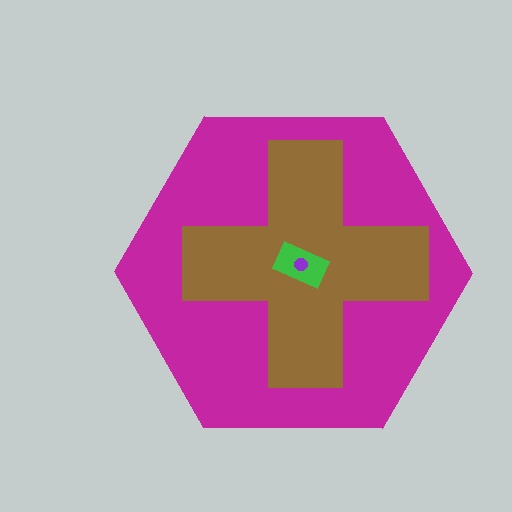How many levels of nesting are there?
4.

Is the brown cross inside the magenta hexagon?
Yes.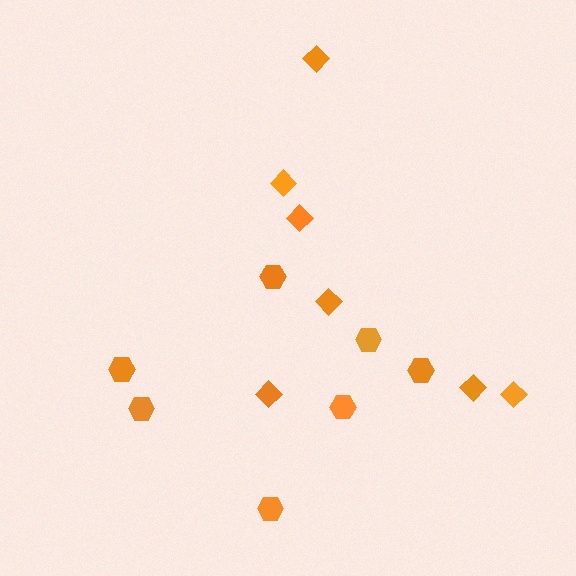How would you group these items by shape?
There are 2 groups: one group of diamonds (7) and one group of hexagons (7).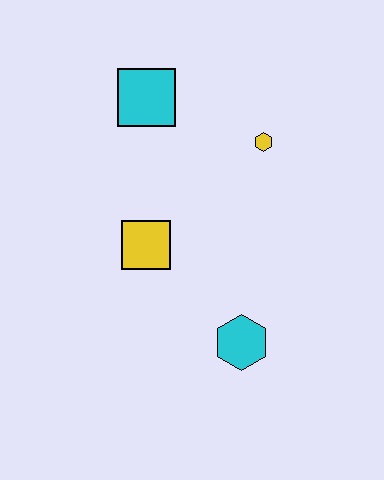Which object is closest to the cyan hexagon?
The yellow square is closest to the cyan hexagon.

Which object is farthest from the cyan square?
The cyan hexagon is farthest from the cyan square.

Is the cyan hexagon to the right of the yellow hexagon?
No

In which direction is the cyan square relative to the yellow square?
The cyan square is above the yellow square.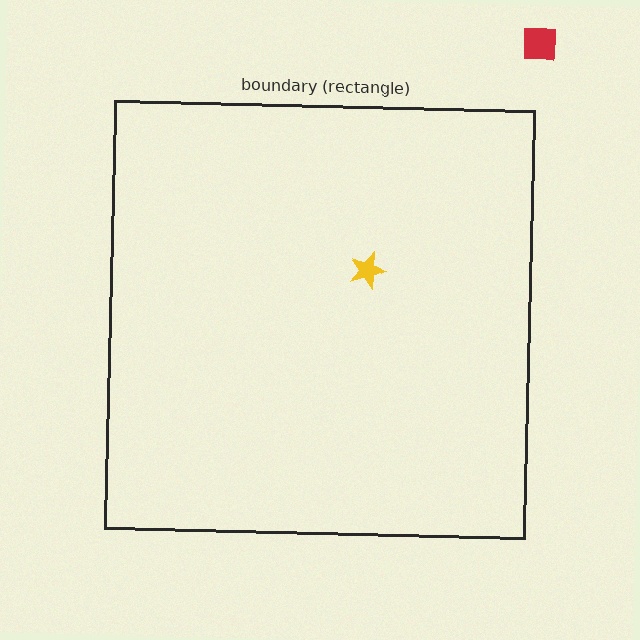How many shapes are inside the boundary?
1 inside, 1 outside.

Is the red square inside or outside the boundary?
Outside.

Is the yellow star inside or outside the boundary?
Inside.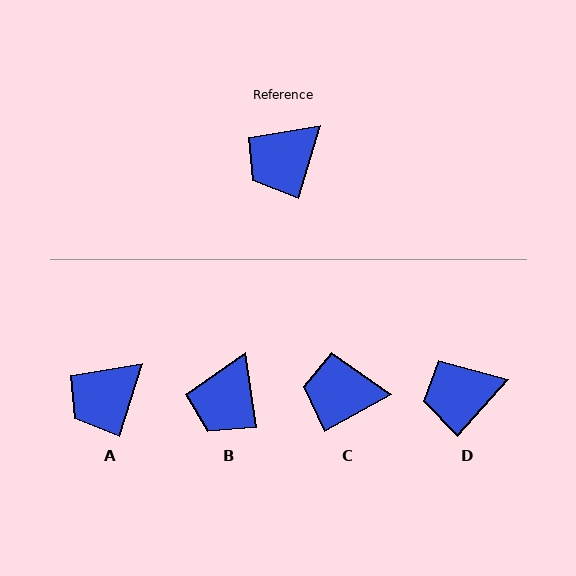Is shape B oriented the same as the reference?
No, it is off by about 26 degrees.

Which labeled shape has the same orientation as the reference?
A.